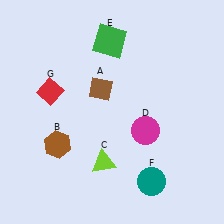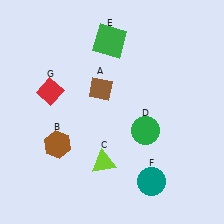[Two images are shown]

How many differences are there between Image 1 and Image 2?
There is 1 difference between the two images.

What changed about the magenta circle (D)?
In Image 1, D is magenta. In Image 2, it changed to green.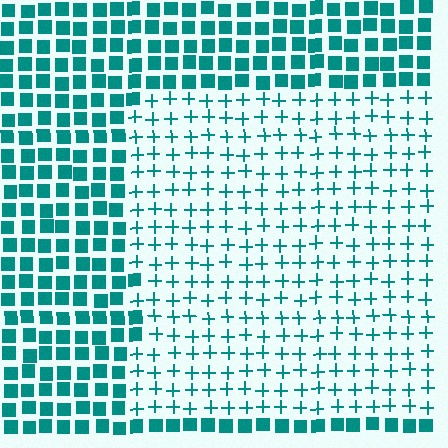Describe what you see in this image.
The image is filled with small teal elements arranged in a uniform grid. A rectangle-shaped region contains plus signs, while the surrounding area contains squares. The boundary is defined purely by the change in element shape.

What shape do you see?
I see a rectangle.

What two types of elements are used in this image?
The image uses plus signs inside the rectangle region and squares outside it.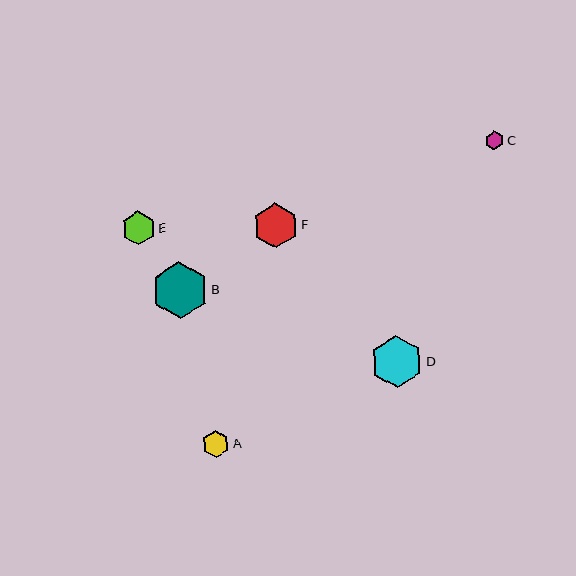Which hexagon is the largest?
Hexagon B is the largest with a size of approximately 57 pixels.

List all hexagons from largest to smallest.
From largest to smallest: B, D, F, E, A, C.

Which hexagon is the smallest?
Hexagon C is the smallest with a size of approximately 19 pixels.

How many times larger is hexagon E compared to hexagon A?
Hexagon E is approximately 1.2 times the size of hexagon A.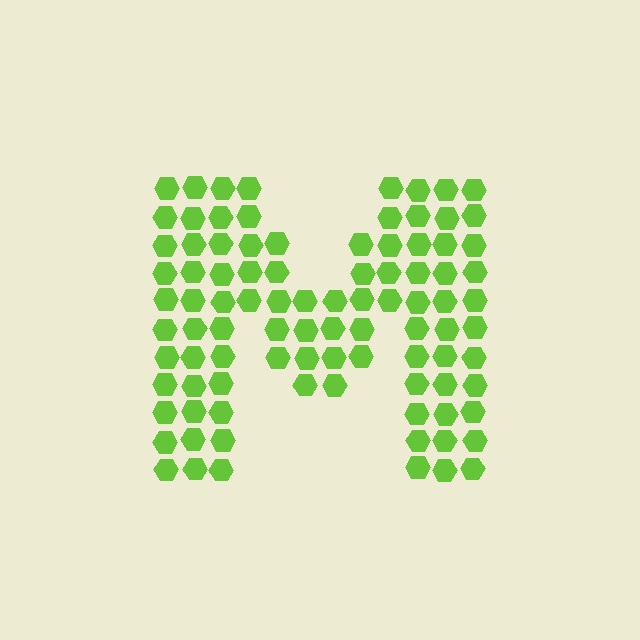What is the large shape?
The large shape is the letter M.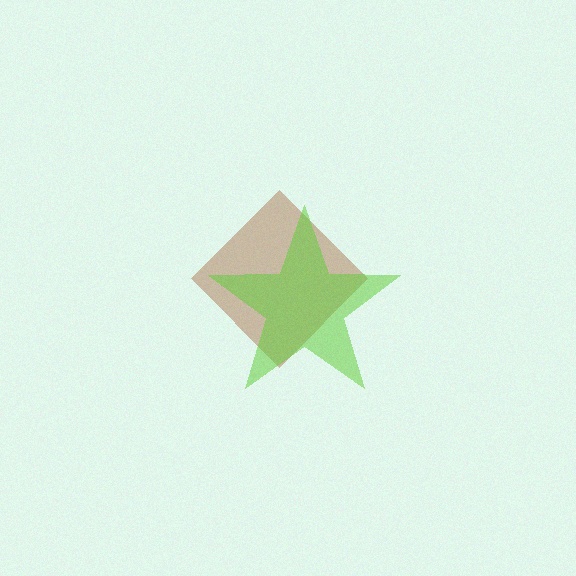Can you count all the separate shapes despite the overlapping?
Yes, there are 2 separate shapes.